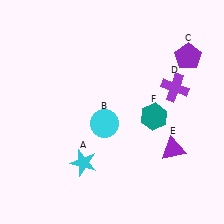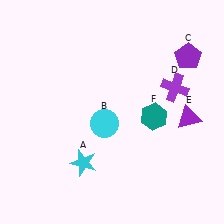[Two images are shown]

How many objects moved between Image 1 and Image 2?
1 object moved between the two images.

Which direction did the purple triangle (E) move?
The purple triangle (E) moved up.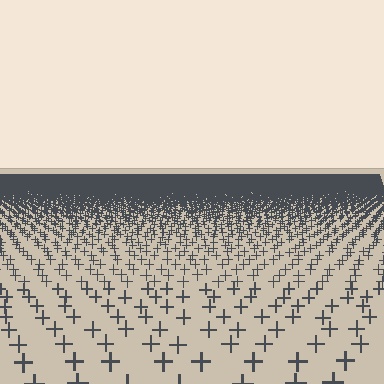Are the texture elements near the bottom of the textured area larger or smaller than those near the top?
Larger. Near the bottom, elements are closer to the viewer and appear at a bigger on-screen size.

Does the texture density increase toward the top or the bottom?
Density increases toward the top.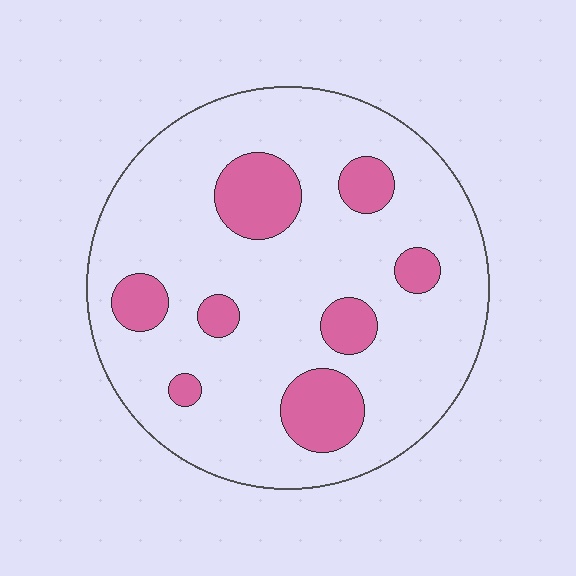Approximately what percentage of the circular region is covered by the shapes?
Approximately 20%.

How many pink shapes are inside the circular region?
8.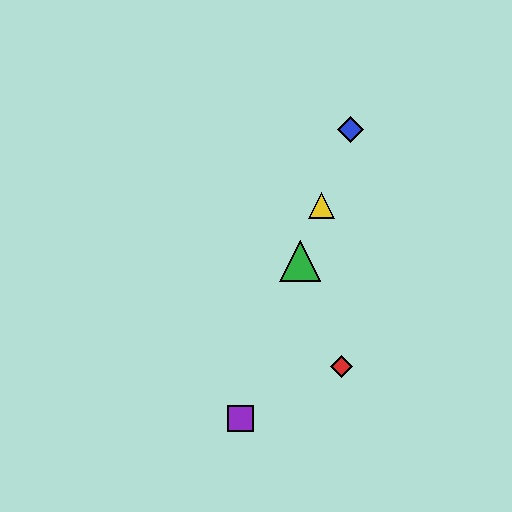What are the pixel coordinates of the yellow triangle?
The yellow triangle is at (322, 206).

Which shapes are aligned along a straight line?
The blue diamond, the green triangle, the yellow triangle, the purple square are aligned along a straight line.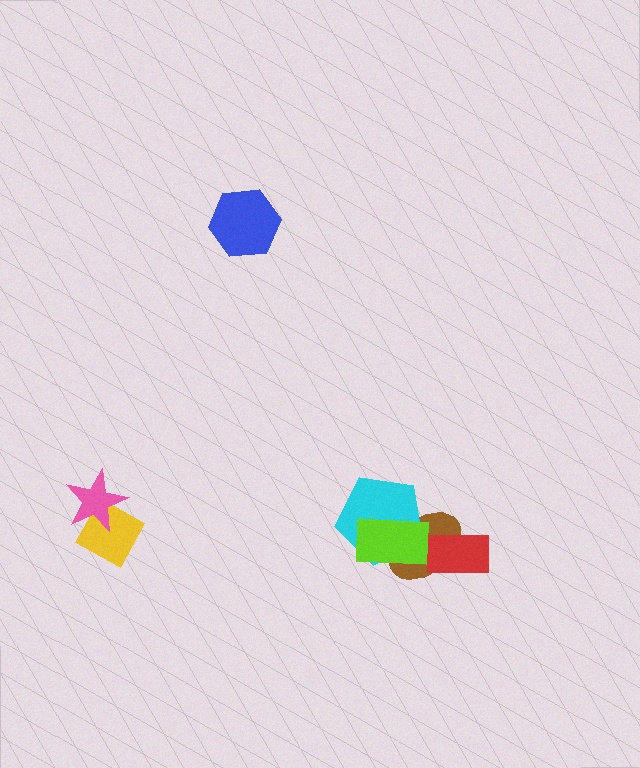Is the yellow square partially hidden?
Yes, it is partially covered by another shape.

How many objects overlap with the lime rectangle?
2 objects overlap with the lime rectangle.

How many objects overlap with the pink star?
1 object overlaps with the pink star.